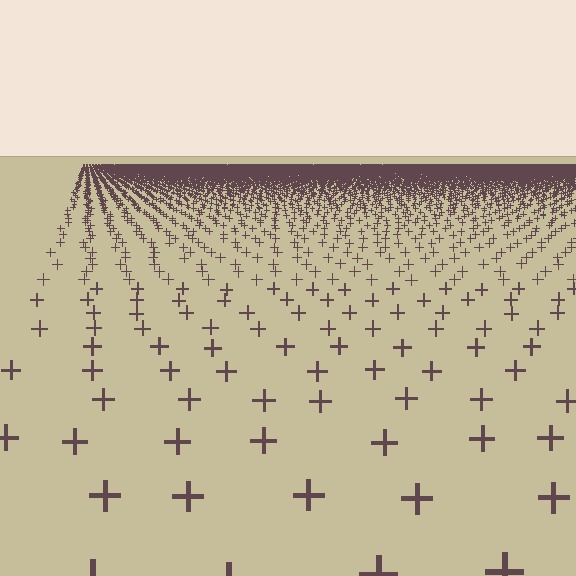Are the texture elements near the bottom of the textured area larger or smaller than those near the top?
Larger. Near the bottom, elements are closer to the viewer and appear at a bigger on-screen size.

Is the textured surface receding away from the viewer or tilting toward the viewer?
The surface is receding away from the viewer. Texture elements get smaller and denser toward the top.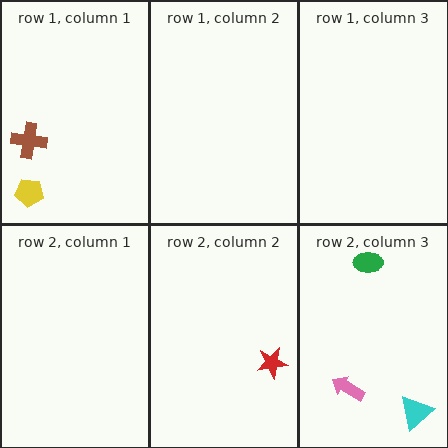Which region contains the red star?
The row 2, column 2 region.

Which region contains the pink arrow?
The row 2, column 3 region.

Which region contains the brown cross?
The row 1, column 1 region.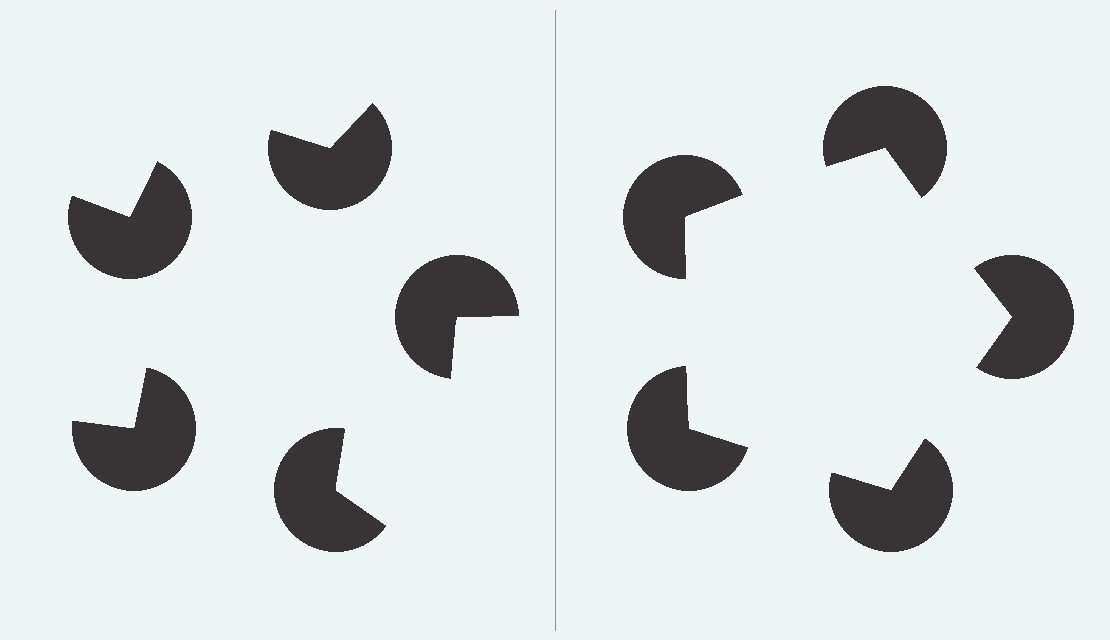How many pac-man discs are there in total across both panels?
10 — 5 on each side.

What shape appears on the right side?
An illusory pentagon.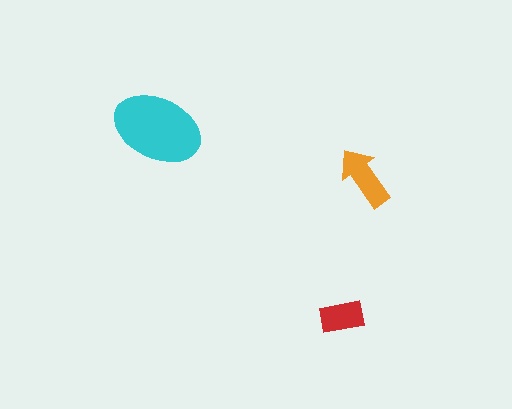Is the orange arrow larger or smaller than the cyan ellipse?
Smaller.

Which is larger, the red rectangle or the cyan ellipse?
The cyan ellipse.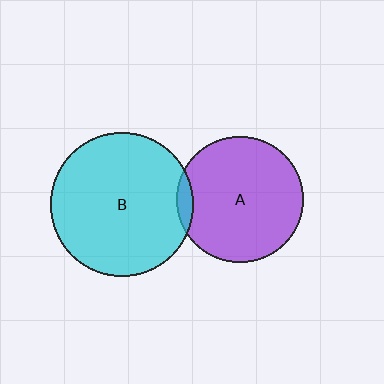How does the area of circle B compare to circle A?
Approximately 1.3 times.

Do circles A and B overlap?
Yes.